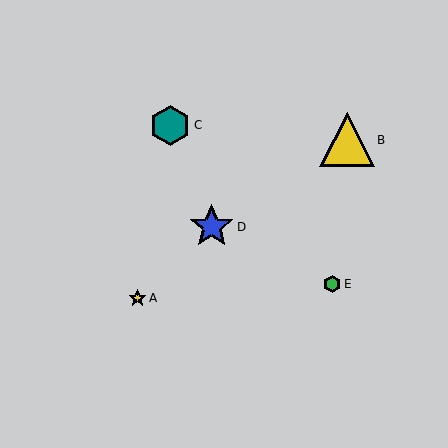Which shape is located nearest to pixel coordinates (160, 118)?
The teal hexagon (labeled C) at (170, 125) is nearest to that location.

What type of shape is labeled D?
Shape D is a blue star.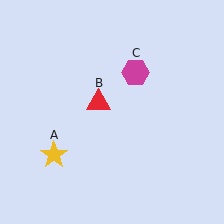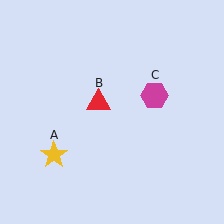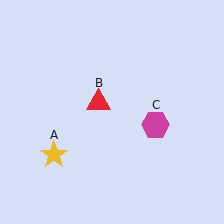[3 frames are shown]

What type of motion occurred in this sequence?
The magenta hexagon (object C) rotated clockwise around the center of the scene.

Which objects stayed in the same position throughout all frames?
Yellow star (object A) and red triangle (object B) remained stationary.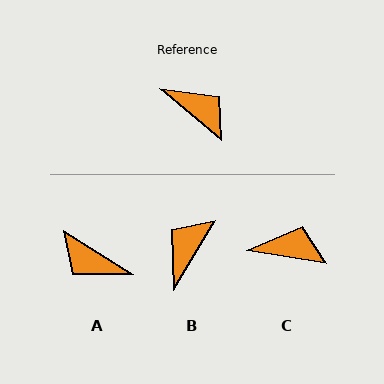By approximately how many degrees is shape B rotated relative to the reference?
Approximately 99 degrees counter-clockwise.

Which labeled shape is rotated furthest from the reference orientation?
A, about 172 degrees away.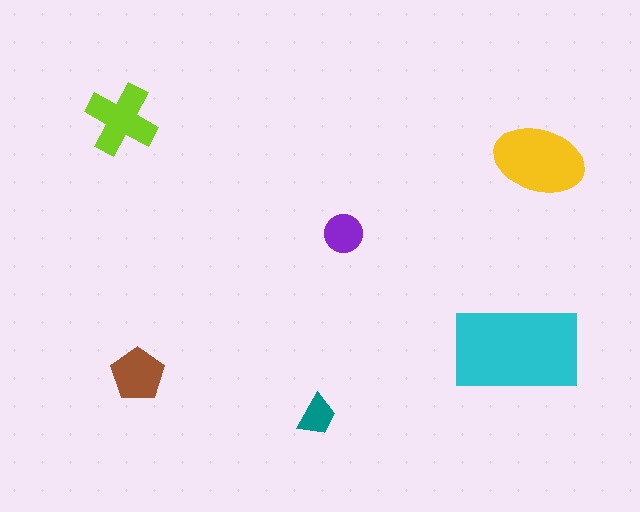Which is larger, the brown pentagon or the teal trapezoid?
The brown pentagon.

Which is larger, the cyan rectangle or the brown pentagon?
The cyan rectangle.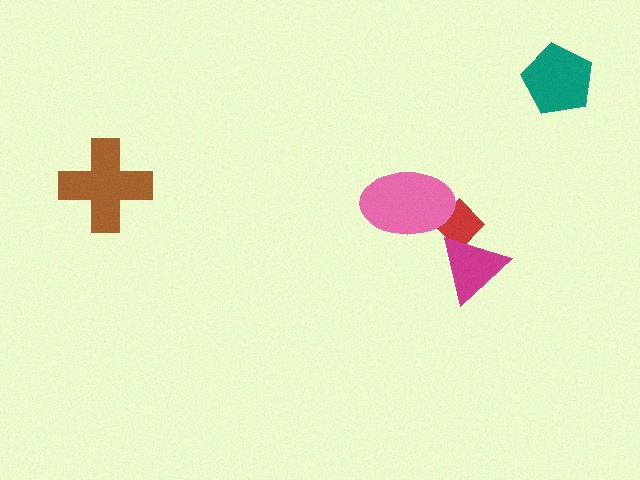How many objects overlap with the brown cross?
0 objects overlap with the brown cross.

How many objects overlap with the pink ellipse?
1 object overlaps with the pink ellipse.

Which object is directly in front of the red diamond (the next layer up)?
The pink ellipse is directly in front of the red diamond.